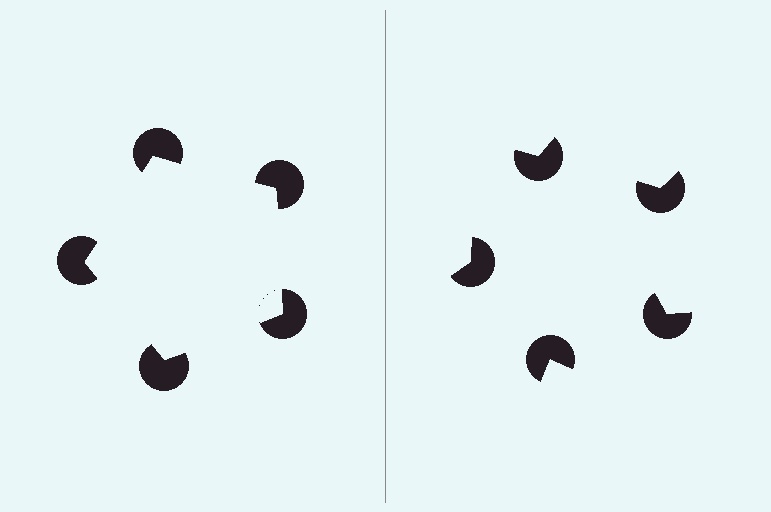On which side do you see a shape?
An illusory pentagon appears on the left side. On the right side the wedge cuts are rotated, so no coherent shape forms.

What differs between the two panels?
The pac-man discs are positioned identically on both sides; only the wedge orientations differ. On the left they align to a pentagon; on the right they are misaligned.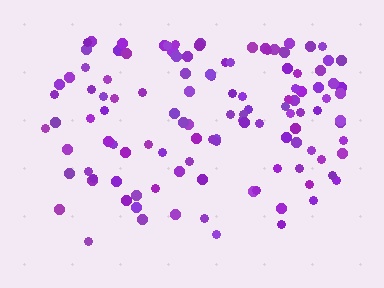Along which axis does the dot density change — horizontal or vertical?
Vertical.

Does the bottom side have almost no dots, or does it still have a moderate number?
Still a moderate number, just noticeably fewer than the top.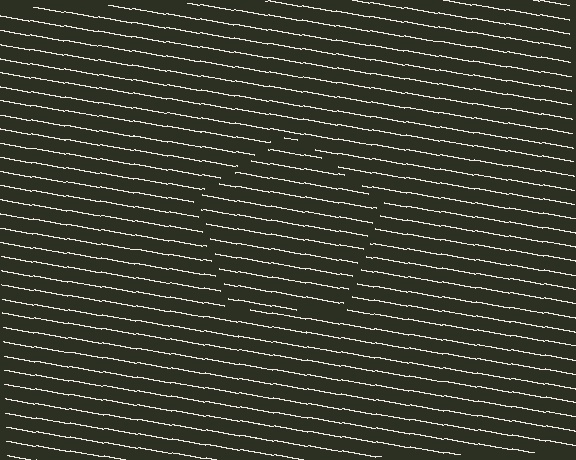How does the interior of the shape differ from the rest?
The interior of the shape contains the same grating, shifted by half a period — the contour is defined by the phase discontinuity where line-ends from the inner and outer gratings abut.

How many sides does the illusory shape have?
5 sides — the line-ends trace a pentagon.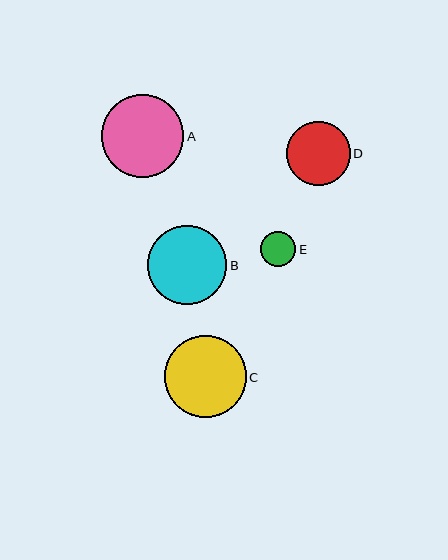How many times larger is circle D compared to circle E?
Circle D is approximately 1.8 times the size of circle E.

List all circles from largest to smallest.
From largest to smallest: A, C, B, D, E.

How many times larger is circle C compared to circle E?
Circle C is approximately 2.3 times the size of circle E.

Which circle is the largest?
Circle A is the largest with a size of approximately 83 pixels.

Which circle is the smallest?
Circle E is the smallest with a size of approximately 35 pixels.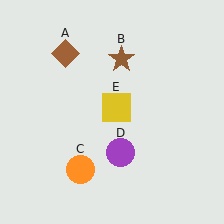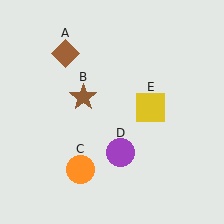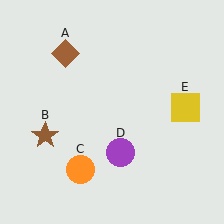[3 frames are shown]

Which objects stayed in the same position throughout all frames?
Brown diamond (object A) and orange circle (object C) and purple circle (object D) remained stationary.